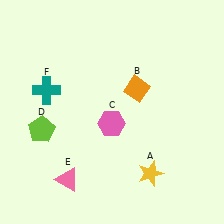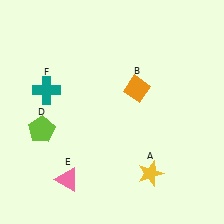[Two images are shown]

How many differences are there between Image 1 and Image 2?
There is 1 difference between the two images.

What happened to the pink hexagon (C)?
The pink hexagon (C) was removed in Image 2. It was in the bottom-left area of Image 1.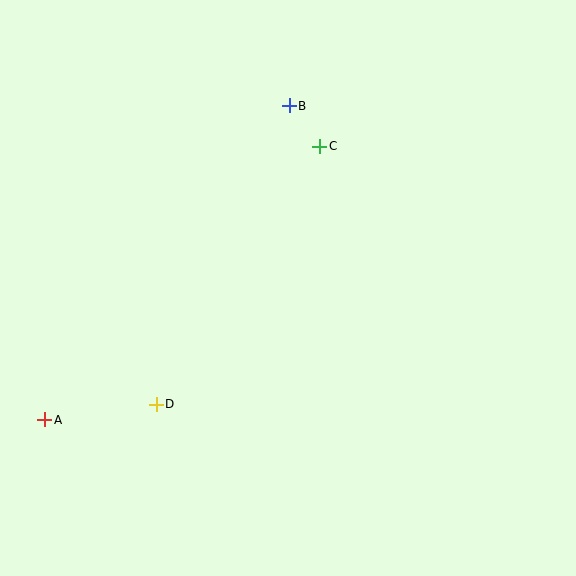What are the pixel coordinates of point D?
Point D is at (156, 404).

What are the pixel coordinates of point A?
Point A is at (45, 420).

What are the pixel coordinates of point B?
Point B is at (289, 106).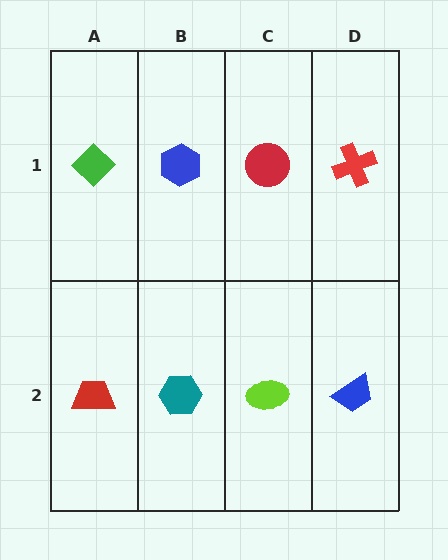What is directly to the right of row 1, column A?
A blue hexagon.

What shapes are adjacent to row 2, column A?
A green diamond (row 1, column A), a teal hexagon (row 2, column B).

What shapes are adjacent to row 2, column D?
A red cross (row 1, column D), a lime ellipse (row 2, column C).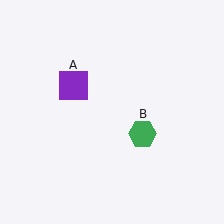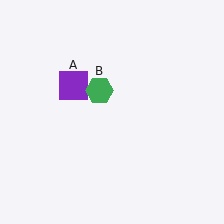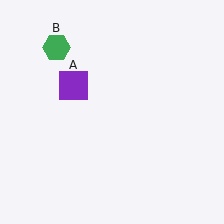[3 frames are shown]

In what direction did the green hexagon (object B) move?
The green hexagon (object B) moved up and to the left.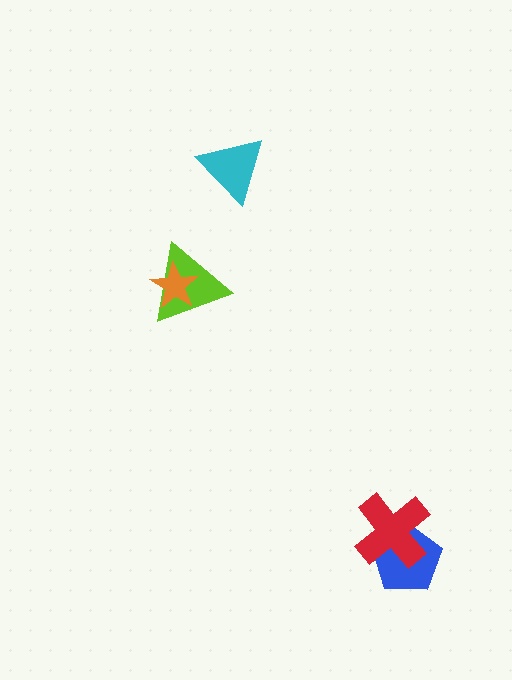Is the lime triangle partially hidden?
Yes, it is partially covered by another shape.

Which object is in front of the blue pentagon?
The red cross is in front of the blue pentagon.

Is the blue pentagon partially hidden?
Yes, it is partially covered by another shape.